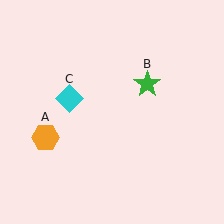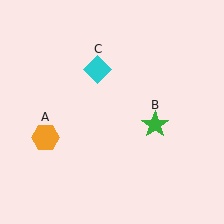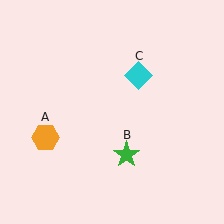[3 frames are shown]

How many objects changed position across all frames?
2 objects changed position: green star (object B), cyan diamond (object C).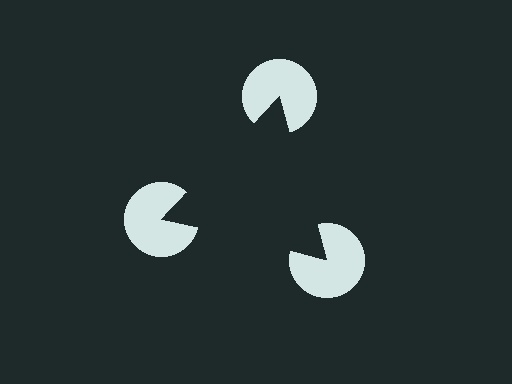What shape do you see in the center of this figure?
An illusory triangle — its edges are inferred from the aligned wedge cuts in the pac-man discs, not physically drawn.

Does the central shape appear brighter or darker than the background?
It typically appears slightly darker than the background, even though no actual brightness change is drawn.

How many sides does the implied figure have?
3 sides.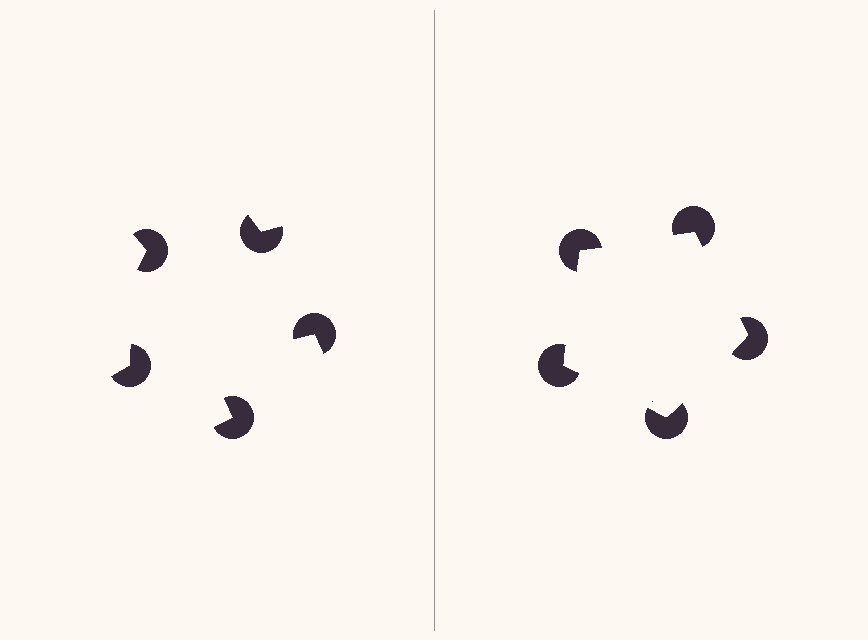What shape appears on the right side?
An illusory pentagon.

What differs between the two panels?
The pac-man discs are positioned identically on both sides; only the wedge orientations differ. On the right they align to a pentagon; on the left they are misaligned.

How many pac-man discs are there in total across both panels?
10 — 5 on each side.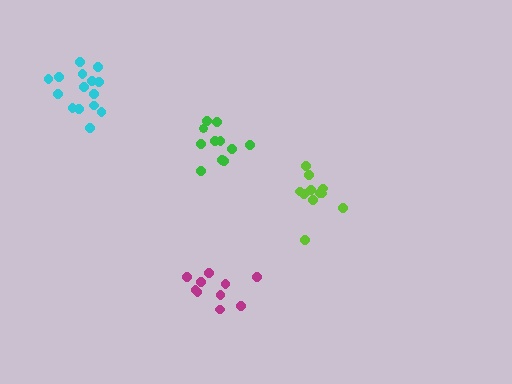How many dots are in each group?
Group 1: 15 dots, Group 2: 10 dots, Group 3: 11 dots, Group 4: 11 dots (47 total).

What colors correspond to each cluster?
The clusters are colored: cyan, magenta, green, lime.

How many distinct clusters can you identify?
There are 4 distinct clusters.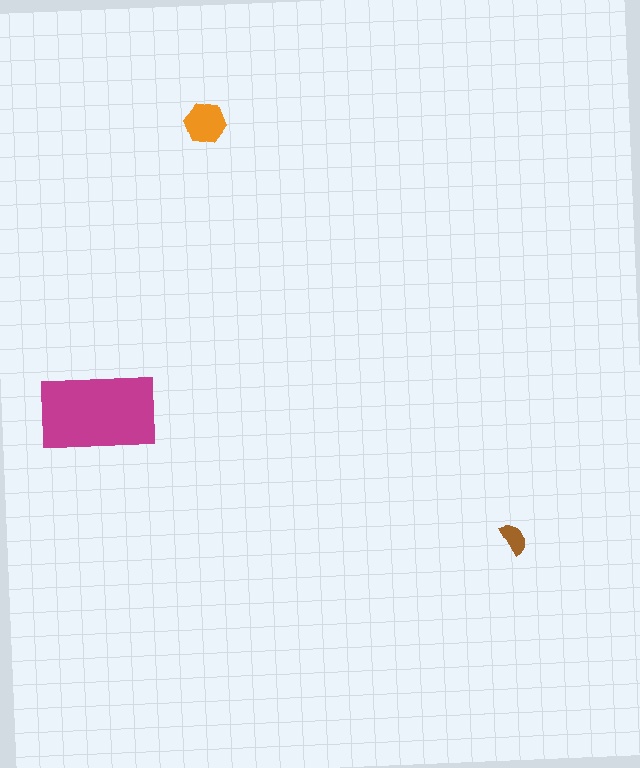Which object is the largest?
The magenta rectangle.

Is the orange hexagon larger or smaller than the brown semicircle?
Larger.